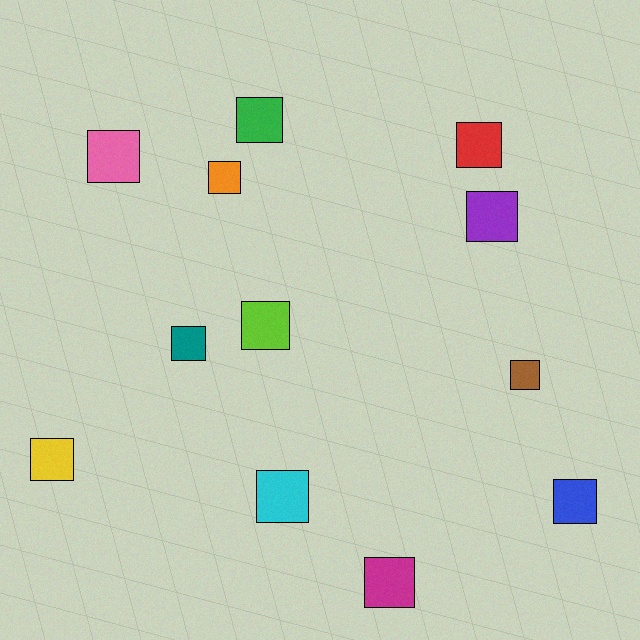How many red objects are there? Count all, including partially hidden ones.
There is 1 red object.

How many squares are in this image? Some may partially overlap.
There are 12 squares.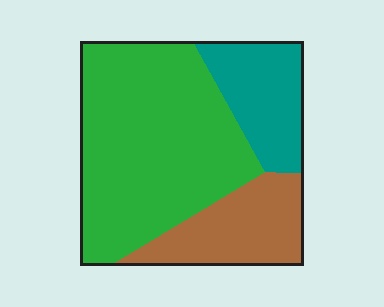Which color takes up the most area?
Green, at roughly 60%.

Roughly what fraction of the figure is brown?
Brown takes up about one fifth (1/5) of the figure.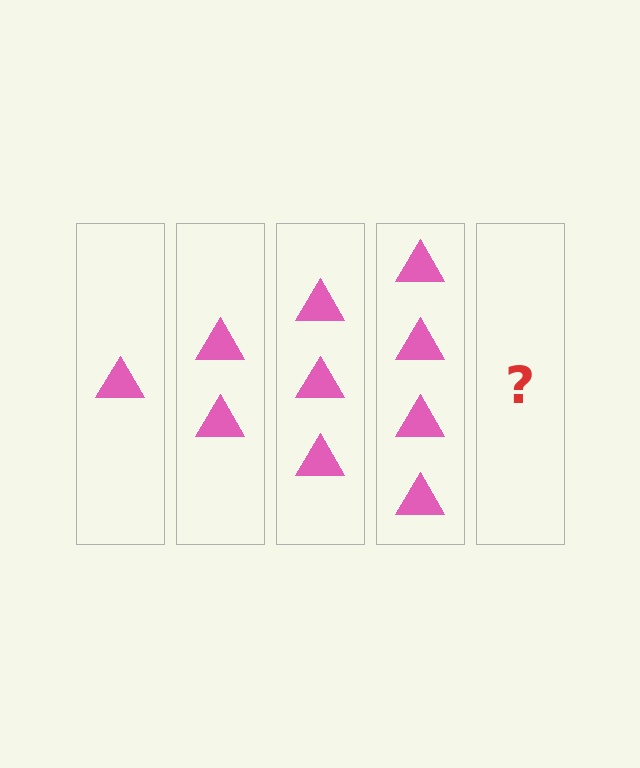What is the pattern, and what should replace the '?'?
The pattern is that each step adds one more triangle. The '?' should be 5 triangles.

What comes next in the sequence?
The next element should be 5 triangles.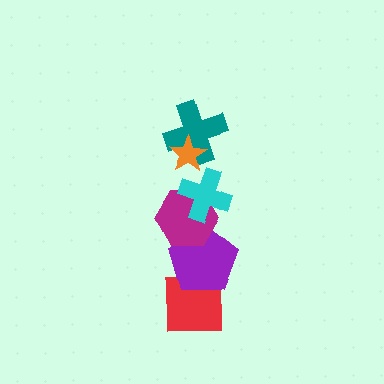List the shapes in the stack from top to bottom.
From top to bottom: the orange star, the teal cross, the cyan cross, the magenta hexagon, the purple pentagon, the red square.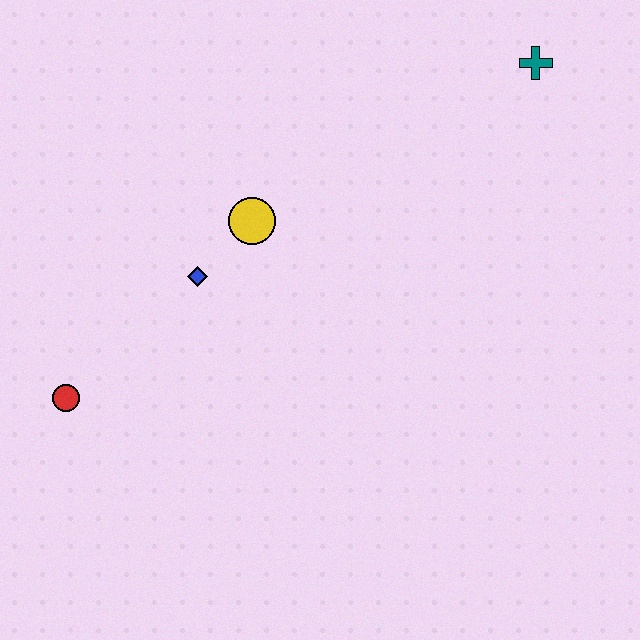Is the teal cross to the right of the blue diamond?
Yes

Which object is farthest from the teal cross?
The red circle is farthest from the teal cross.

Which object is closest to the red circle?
The blue diamond is closest to the red circle.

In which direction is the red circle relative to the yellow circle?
The red circle is to the left of the yellow circle.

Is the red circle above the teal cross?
No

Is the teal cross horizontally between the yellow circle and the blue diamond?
No